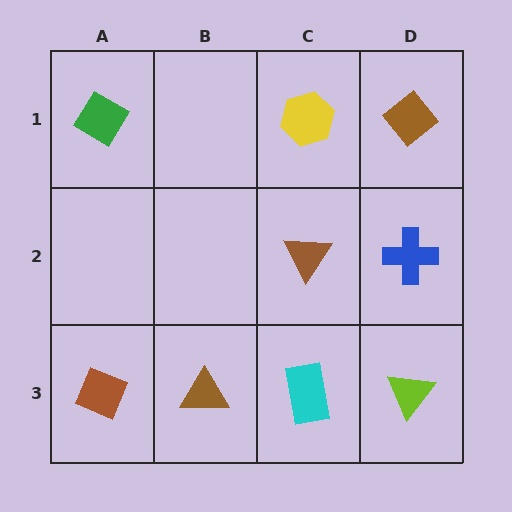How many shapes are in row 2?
2 shapes.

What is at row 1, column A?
A green diamond.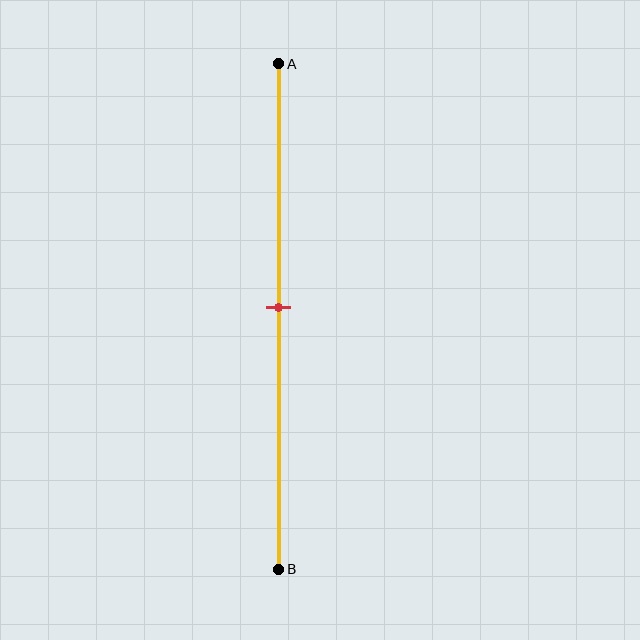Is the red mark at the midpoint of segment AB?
Yes, the mark is approximately at the midpoint.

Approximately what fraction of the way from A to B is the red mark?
The red mark is approximately 50% of the way from A to B.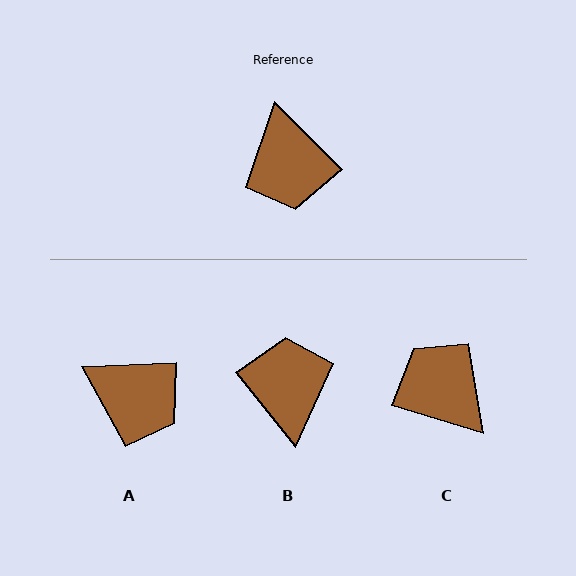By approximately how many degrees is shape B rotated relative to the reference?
Approximately 174 degrees counter-clockwise.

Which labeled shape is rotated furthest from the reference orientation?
B, about 174 degrees away.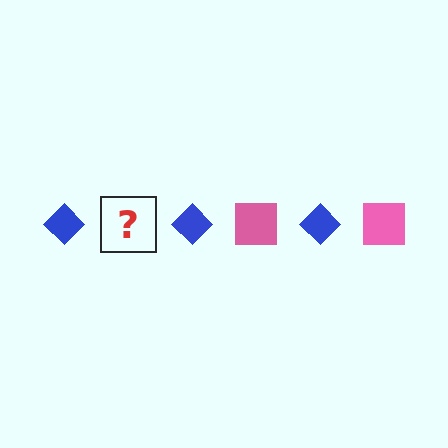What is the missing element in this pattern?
The missing element is a pink square.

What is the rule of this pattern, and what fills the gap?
The rule is that the pattern alternates between blue diamond and pink square. The gap should be filled with a pink square.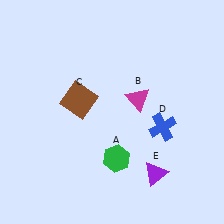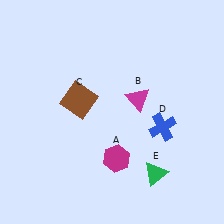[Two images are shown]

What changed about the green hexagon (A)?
In Image 1, A is green. In Image 2, it changed to magenta.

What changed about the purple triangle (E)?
In Image 1, E is purple. In Image 2, it changed to green.